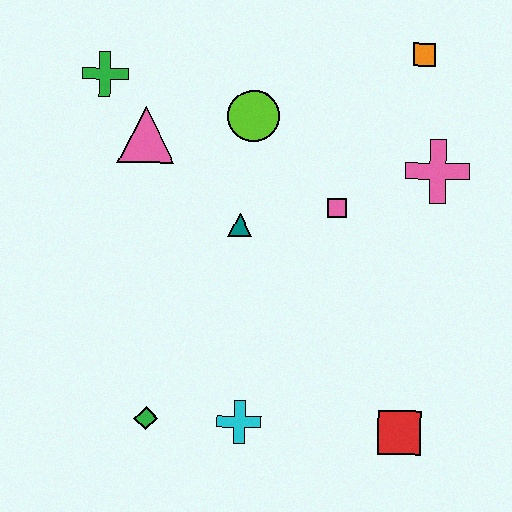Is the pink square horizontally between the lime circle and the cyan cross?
No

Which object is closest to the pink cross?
The pink square is closest to the pink cross.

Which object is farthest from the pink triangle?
The red square is farthest from the pink triangle.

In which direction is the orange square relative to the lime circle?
The orange square is to the right of the lime circle.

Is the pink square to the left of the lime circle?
No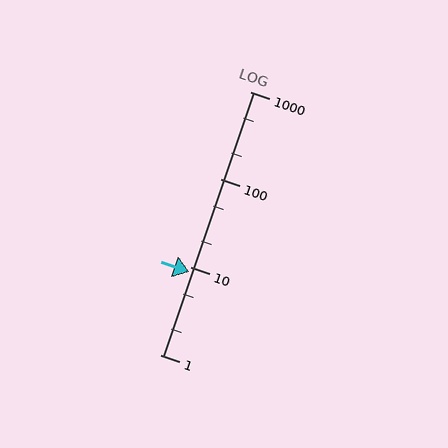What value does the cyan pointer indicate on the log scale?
The pointer indicates approximately 8.9.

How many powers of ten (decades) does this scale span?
The scale spans 3 decades, from 1 to 1000.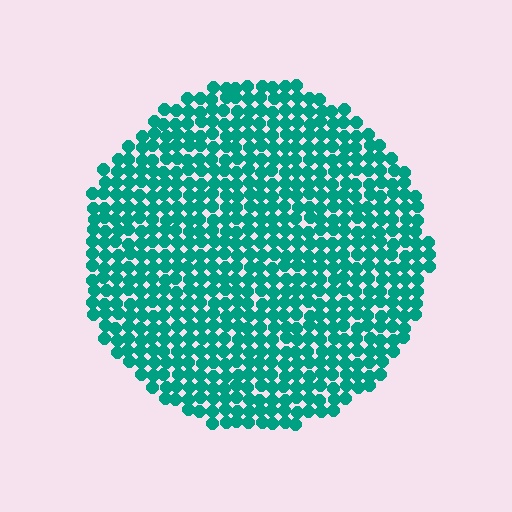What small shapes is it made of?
It is made of small circles.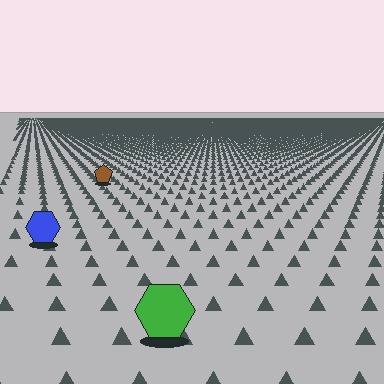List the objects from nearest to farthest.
From nearest to farthest: the green hexagon, the blue hexagon, the brown pentagon.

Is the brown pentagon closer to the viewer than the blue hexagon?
No. The blue hexagon is closer — you can tell from the texture gradient: the ground texture is coarser near it.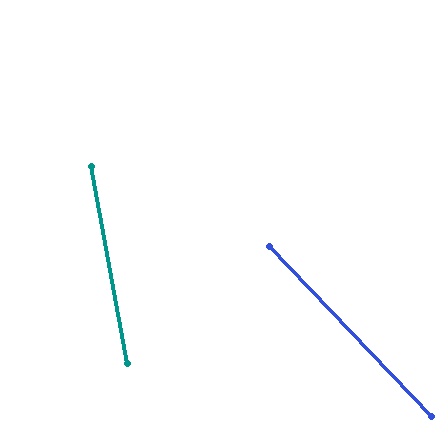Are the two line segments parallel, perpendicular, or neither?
Neither parallel nor perpendicular — they differ by about 33°.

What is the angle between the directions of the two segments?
Approximately 33 degrees.